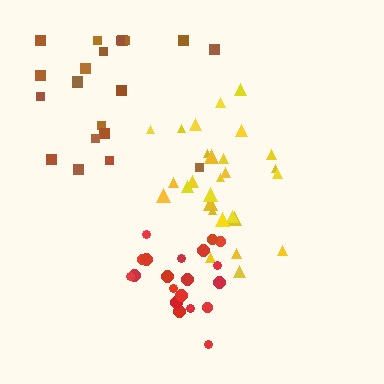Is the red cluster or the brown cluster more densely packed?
Red.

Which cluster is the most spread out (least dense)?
Brown.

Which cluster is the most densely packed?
Red.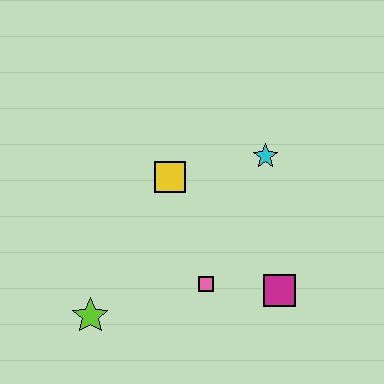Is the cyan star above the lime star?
Yes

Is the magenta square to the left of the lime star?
No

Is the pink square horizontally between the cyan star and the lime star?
Yes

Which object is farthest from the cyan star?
The lime star is farthest from the cyan star.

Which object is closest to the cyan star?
The yellow square is closest to the cyan star.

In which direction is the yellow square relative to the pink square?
The yellow square is above the pink square.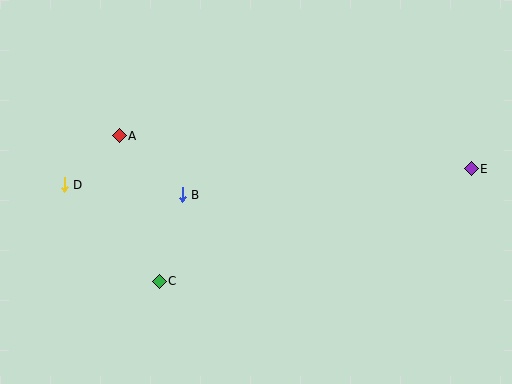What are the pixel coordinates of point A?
Point A is at (119, 136).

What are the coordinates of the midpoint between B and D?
The midpoint between B and D is at (123, 190).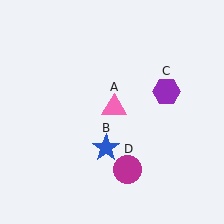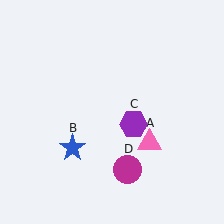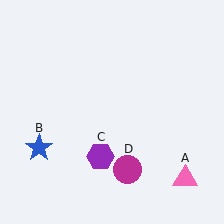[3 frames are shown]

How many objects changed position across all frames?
3 objects changed position: pink triangle (object A), blue star (object B), purple hexagon (object C).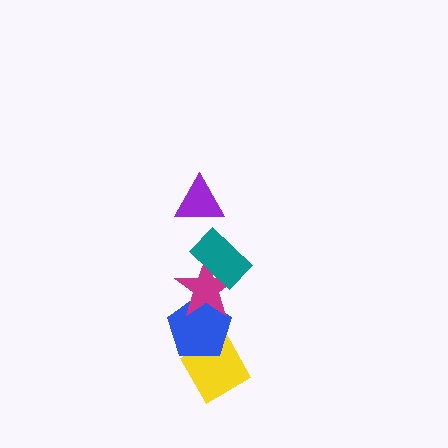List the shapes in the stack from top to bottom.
From top to bottom: the purple triangle, the teal rectangle, the magenta star, the blue pentagon, the yellow diamond.